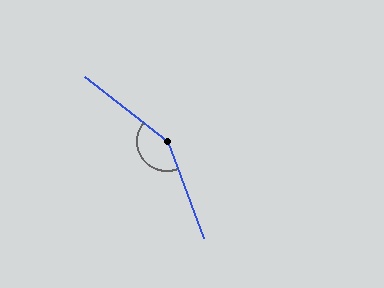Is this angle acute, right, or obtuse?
It is obtuse.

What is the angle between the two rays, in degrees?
Approximately 148 degrees.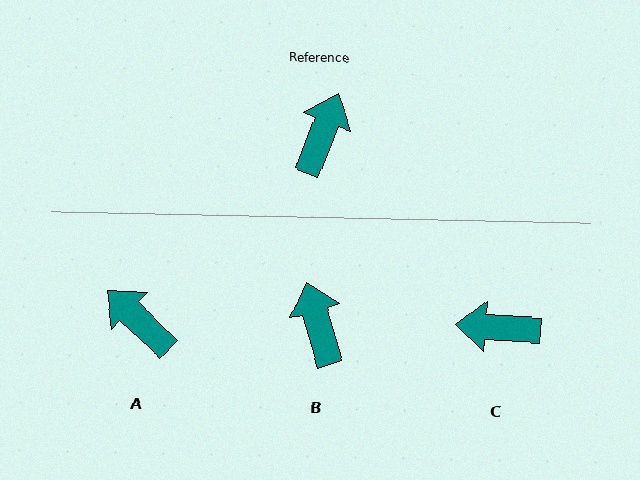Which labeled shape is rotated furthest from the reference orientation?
C, about 107 degrees away.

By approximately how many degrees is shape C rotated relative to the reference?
Approximately 107 degrees counter-clockwise.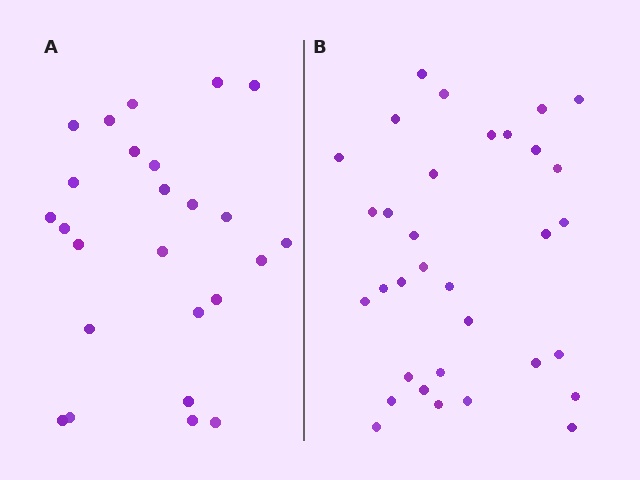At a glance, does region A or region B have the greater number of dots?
Region B (the right region) has more dots.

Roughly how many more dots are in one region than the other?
Region B has roughly 8 or so more dots than region A.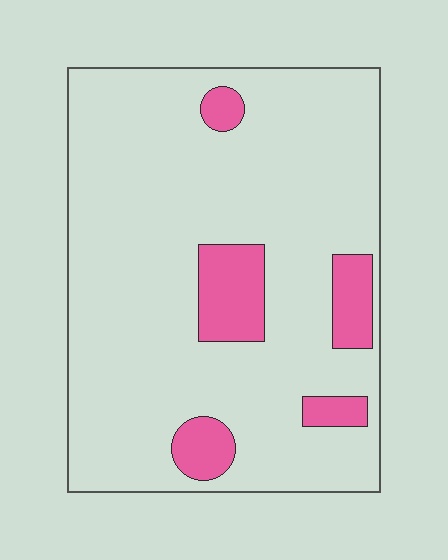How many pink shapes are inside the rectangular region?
5.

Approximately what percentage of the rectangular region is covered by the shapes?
Approximately 15%.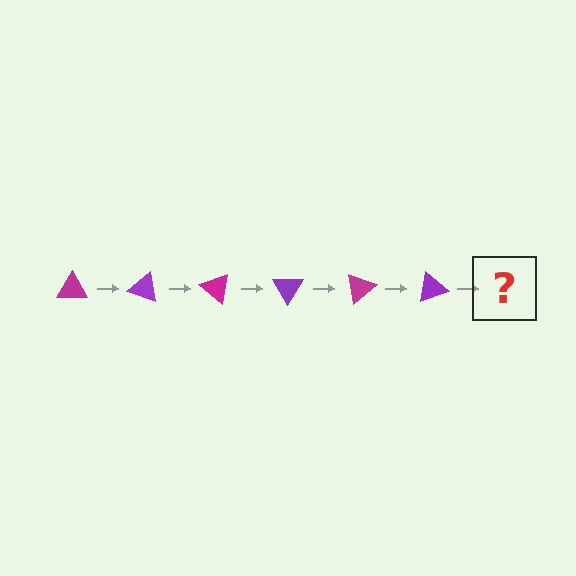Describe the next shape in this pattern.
It should be a magenta triangle, rotated 120 degrees from the start.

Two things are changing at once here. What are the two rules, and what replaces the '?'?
The two rules are that it rotates 20 degrees each step and the color cycles through magenta and purple. The '?' should be a magenta triangle, rotated 120 degrees from the start.